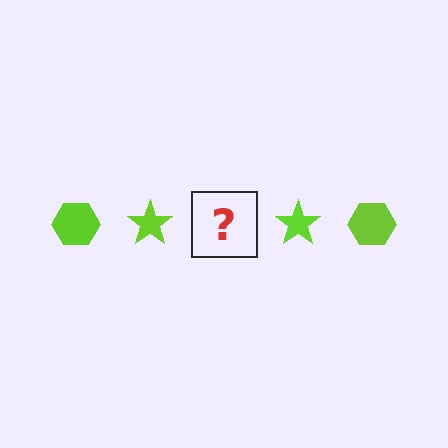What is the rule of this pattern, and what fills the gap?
The rule is that the pattern cycles through hexagon, star shapes in lime. The gap should be filled with a lime hexagon.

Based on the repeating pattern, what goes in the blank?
The blank should be a lime hexagon.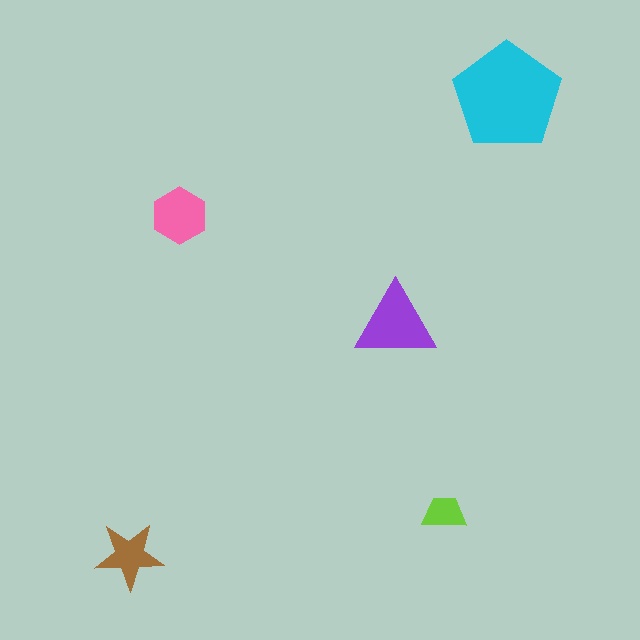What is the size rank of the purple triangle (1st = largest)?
2nd.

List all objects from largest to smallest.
The cyan pentagon, the purple triangle, the pink hexagon, the brown star, the lime trapezoid.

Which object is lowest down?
The brown star is bottommost.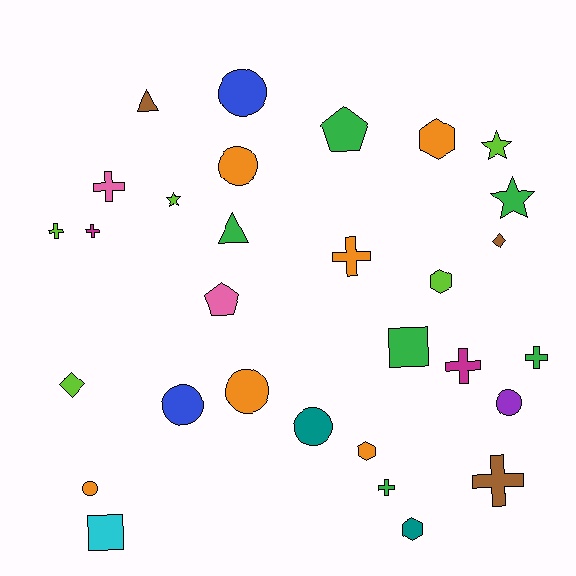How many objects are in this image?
There are 30 objects.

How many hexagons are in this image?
There are 4 hexagons.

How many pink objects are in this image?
There are 2 pink objects.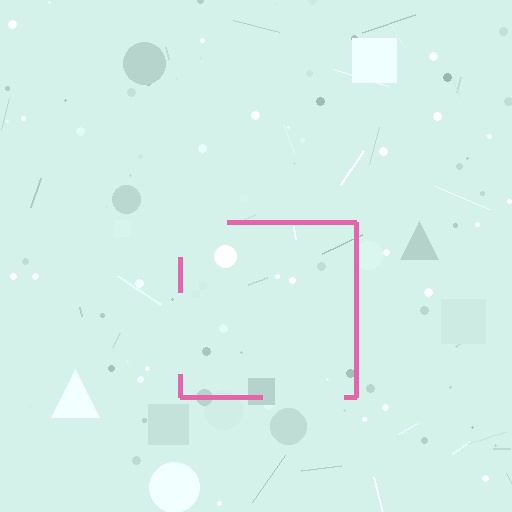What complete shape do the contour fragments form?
The contour fragments form a square.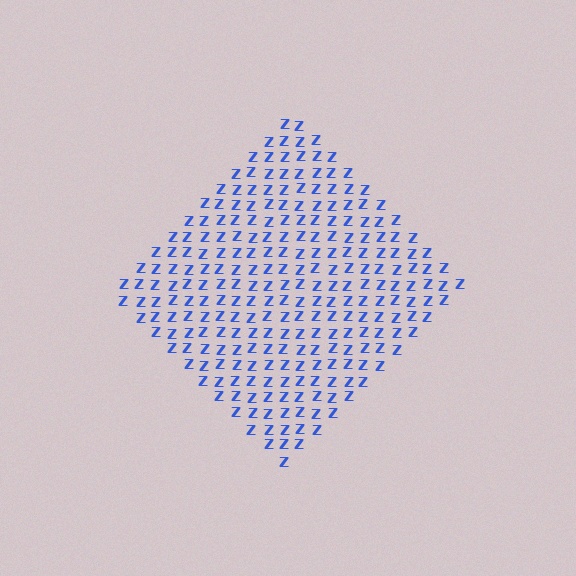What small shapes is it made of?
It is made of small letter Z's.